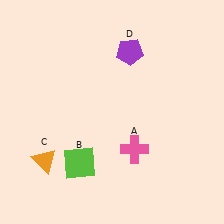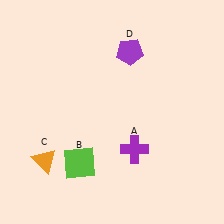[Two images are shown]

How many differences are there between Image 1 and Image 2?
There is 1 difference between the two images.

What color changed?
The cross (A) changed from pink in Image 1 to purple in Image 2.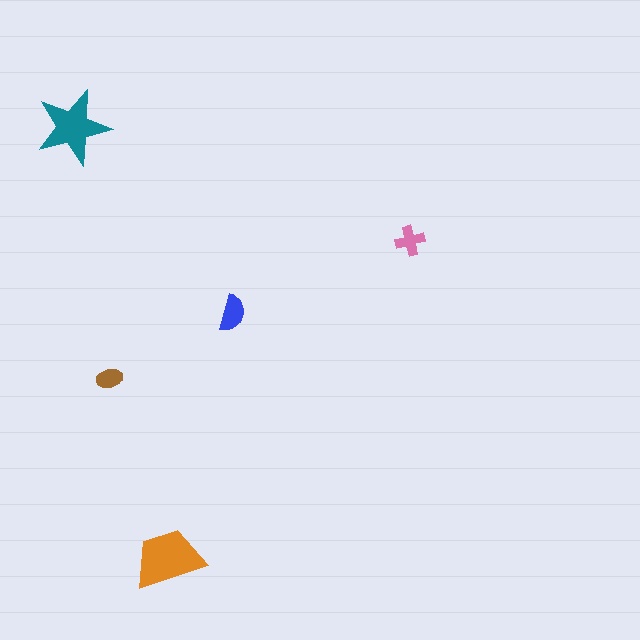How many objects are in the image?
There are 5 objects in the image.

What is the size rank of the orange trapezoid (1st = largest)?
1st.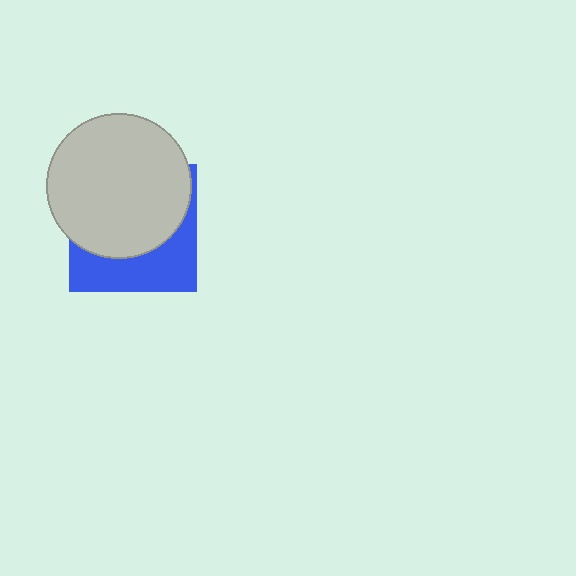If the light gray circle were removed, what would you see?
You would see the complete blue square.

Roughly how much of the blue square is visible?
A small part of it is visible (roughly 38%).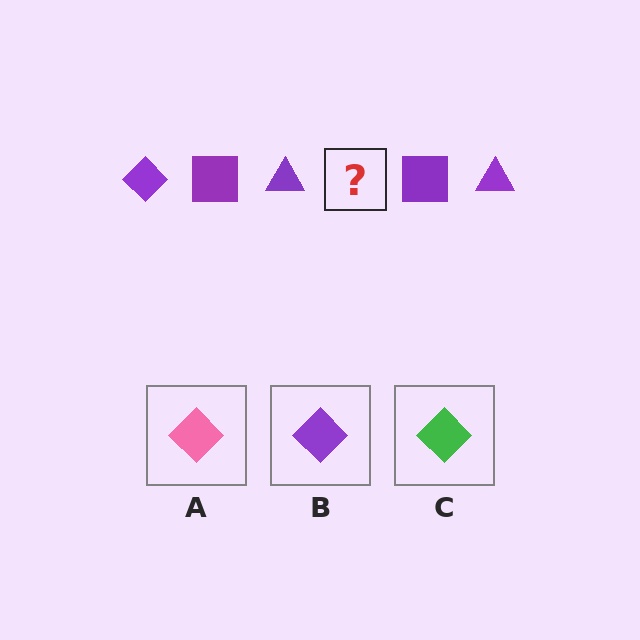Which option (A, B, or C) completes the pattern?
B.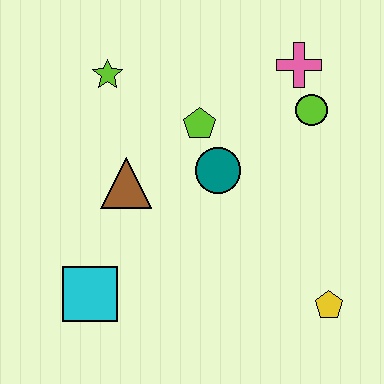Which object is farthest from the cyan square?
The pink cross is farthest from the cyan square.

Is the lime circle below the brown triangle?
No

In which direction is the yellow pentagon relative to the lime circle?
The yellow pentagon is below the lime circle.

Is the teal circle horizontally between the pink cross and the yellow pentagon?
No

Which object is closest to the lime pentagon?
The teal circle is closest to the lime pentagon.